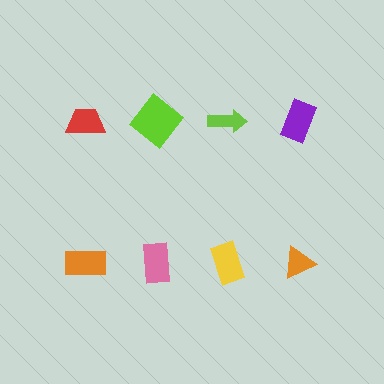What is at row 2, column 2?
A pink rectangle.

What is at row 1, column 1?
A red trapezoid.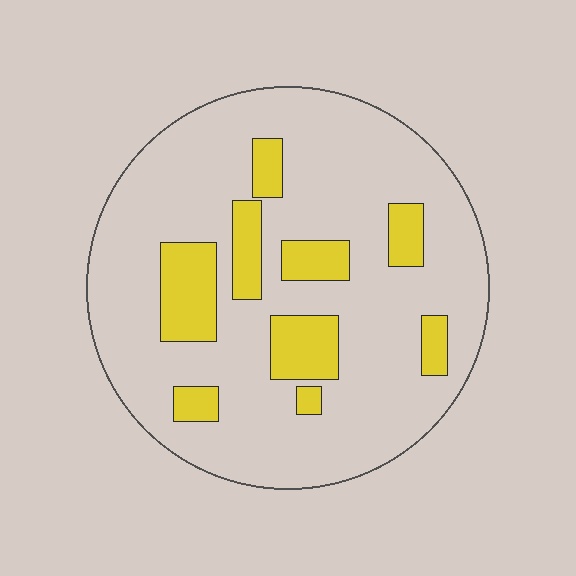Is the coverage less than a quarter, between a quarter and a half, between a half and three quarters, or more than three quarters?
Less than a quarter.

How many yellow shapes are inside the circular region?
9.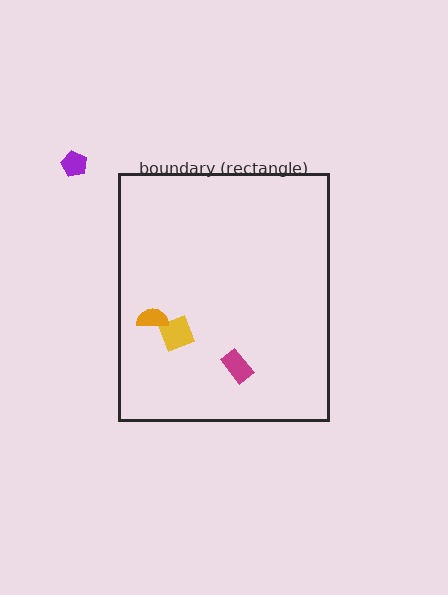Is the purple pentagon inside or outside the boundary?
Outside.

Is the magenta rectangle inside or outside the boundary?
Inside.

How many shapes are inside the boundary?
3 inside, 1 outside.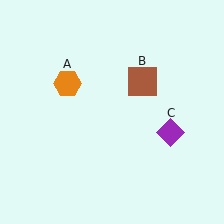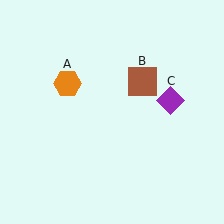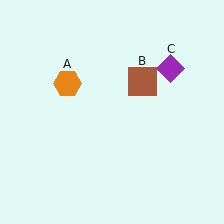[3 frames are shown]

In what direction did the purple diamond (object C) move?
The purple diamond (object C) moved up.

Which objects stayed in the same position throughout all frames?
Orange hexagon (object A) and brown square (object B) remained stationary.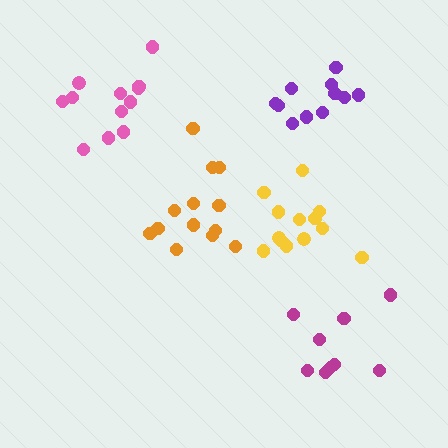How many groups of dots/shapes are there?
There are 5 groups.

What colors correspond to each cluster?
The clusters are colored: orange, magenta, pink, purple, yellow.